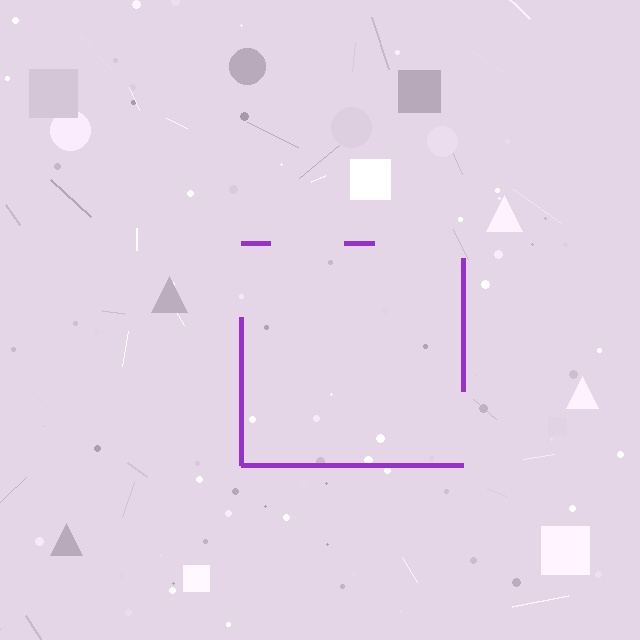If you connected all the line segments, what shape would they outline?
They would outline a square.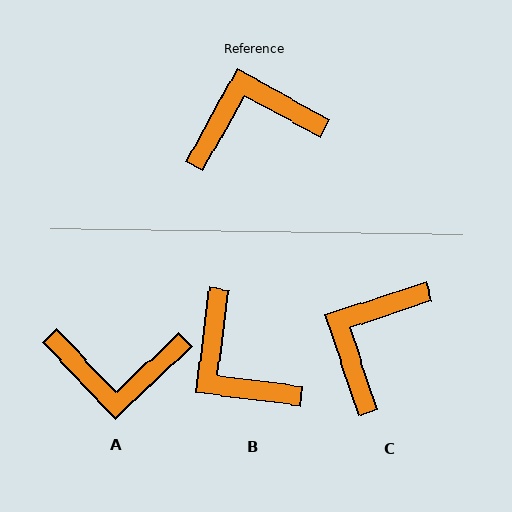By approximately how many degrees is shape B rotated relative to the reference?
Approximately 111 degrees counter-clockwise.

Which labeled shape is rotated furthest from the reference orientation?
A, about 162 degrees away.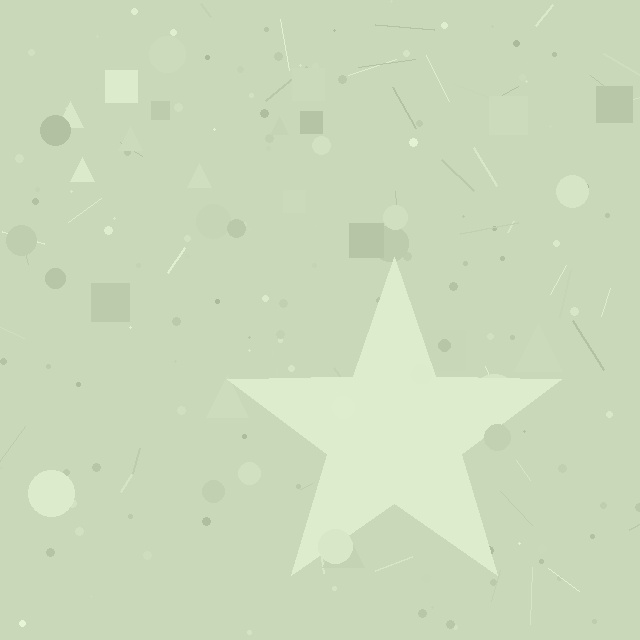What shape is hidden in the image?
A star is hidden in the image.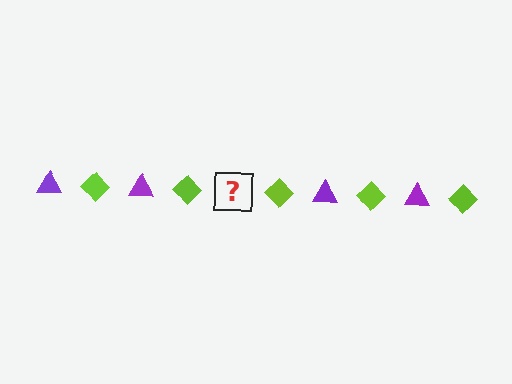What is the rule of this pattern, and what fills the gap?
The rule is that the pattern alternates between purple triangle and lime diamond. The gap should be filled with a purple triangle.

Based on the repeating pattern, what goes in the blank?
The blank should be a purple triangle.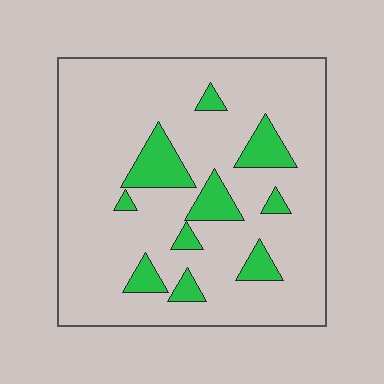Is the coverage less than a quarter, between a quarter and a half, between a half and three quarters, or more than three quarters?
Less than a quarter.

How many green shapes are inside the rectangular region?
10.